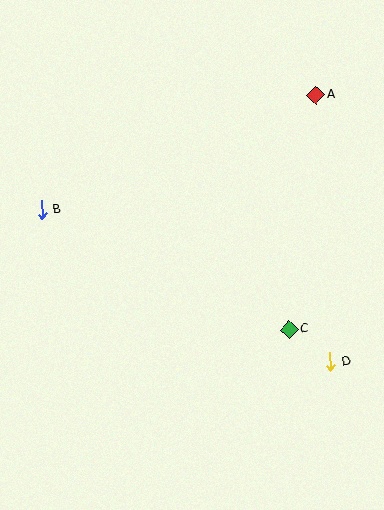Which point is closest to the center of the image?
Point C at (289, 329) is closest to the center.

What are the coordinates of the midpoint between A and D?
The midpoint between A and D is at (323, 228).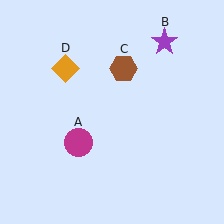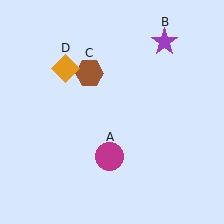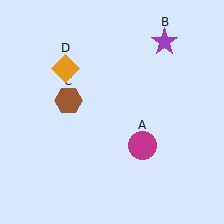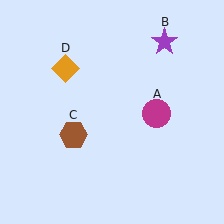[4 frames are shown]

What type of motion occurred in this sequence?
The magenta circle (object A), brown hexagon (object C) rotated counterclockwise around the center of the scene.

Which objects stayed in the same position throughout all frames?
Purple star (object B) and orange diamond (object D) remained stationary.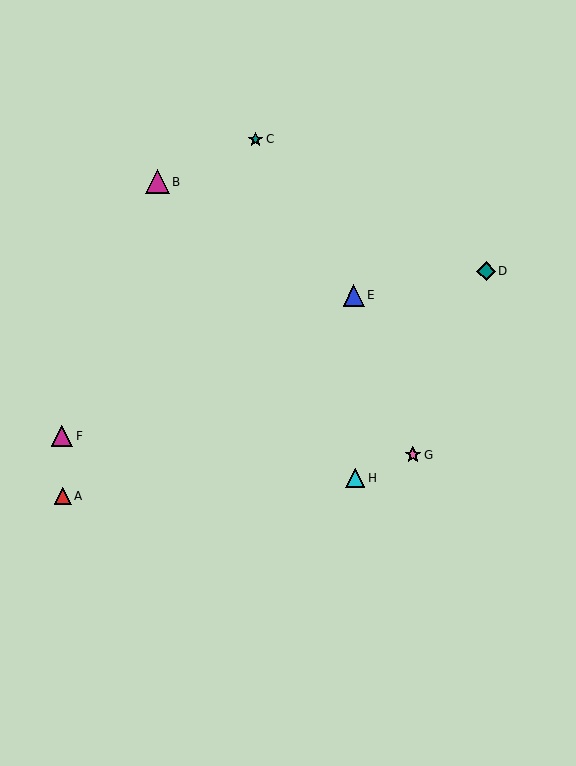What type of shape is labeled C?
Shape C is a teal star.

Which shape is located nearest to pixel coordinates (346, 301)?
The blue triangle (labeled E) at (354, 295) is nearest to that location.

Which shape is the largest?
The magenta triangle (labeled B) is the largest.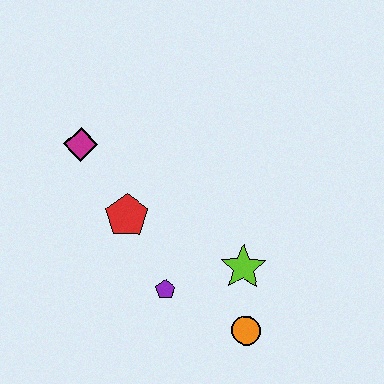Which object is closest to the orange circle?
The lime star is closest to the orange circle.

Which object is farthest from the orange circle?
The magenta diamond is farthest from the orange circle.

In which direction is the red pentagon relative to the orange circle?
The red pentagon is to the left of the orange circle.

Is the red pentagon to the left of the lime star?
Yes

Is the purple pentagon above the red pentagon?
No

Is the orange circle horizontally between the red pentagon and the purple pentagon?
No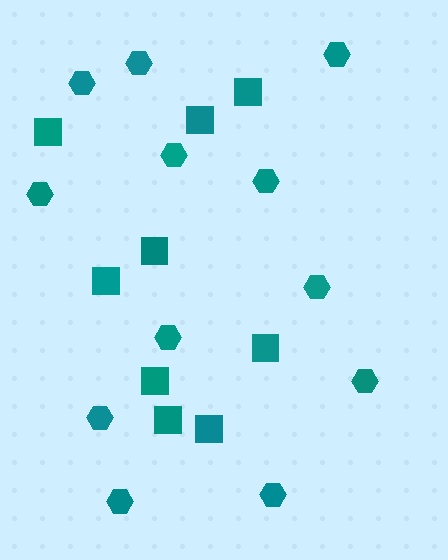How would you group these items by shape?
There are 2 groups: one group of hexagons (12) and one group of squares (9).